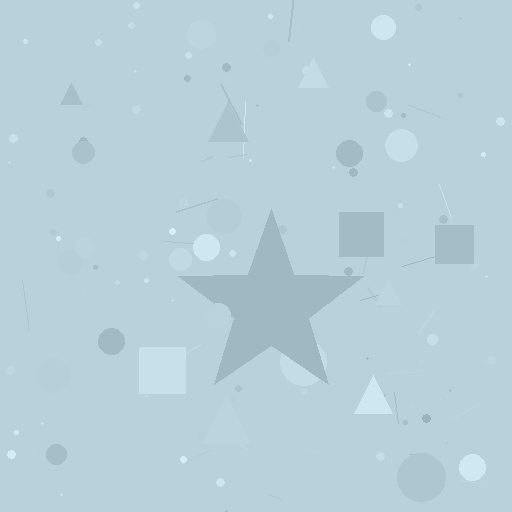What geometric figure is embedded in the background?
A star is embedded in the background.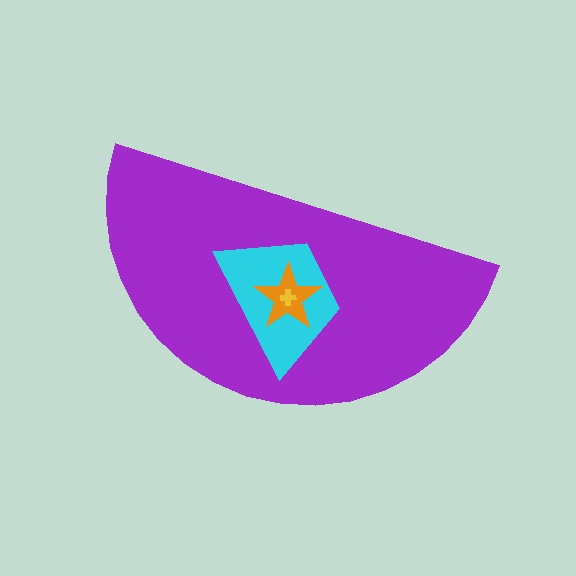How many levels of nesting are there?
4.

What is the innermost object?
The yellow cross.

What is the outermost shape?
The purple semicircle.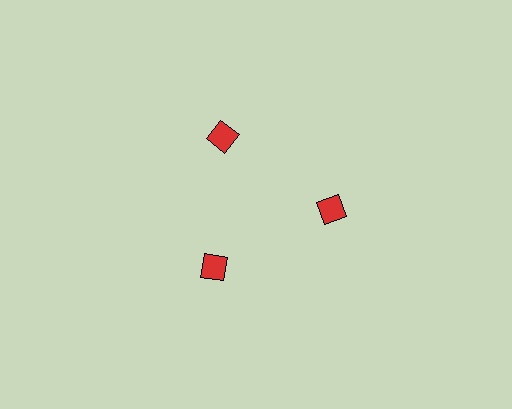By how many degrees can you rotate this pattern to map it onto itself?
The pattern maps onto itself every 120 degrees of rotation.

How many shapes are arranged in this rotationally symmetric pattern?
There are 3 shapes, arranged in 3 groups of 1.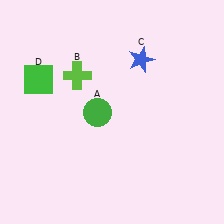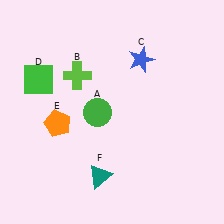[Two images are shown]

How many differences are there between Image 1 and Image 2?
There are 2 differences between the two images.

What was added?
An orange pentagon (E), a teal triangle (F) were added in Image 2.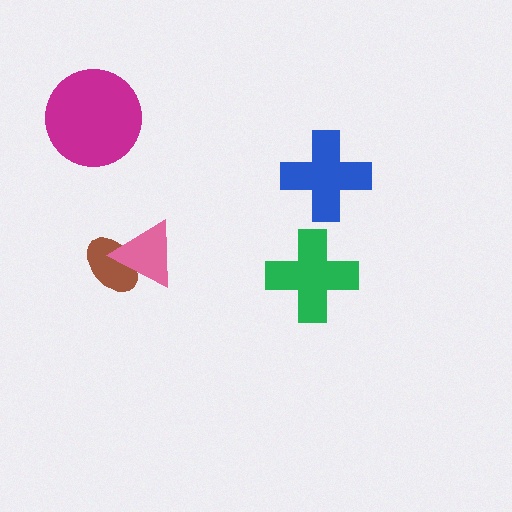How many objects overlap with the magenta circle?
0 objects overlap with the magenta circle.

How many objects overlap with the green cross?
0 objects overlap with the green cross.